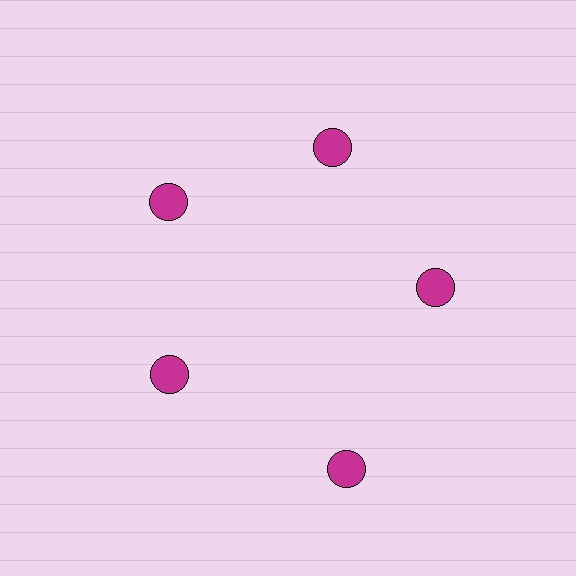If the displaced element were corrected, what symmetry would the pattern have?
It would have 5-fold rotational symmetry — the pattern would map onto itself every 72 degrees.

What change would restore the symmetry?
The symmetry would be restored by moving it inward, back onto the ring so that all 5 circles sit at equal angles and equal distance from the center.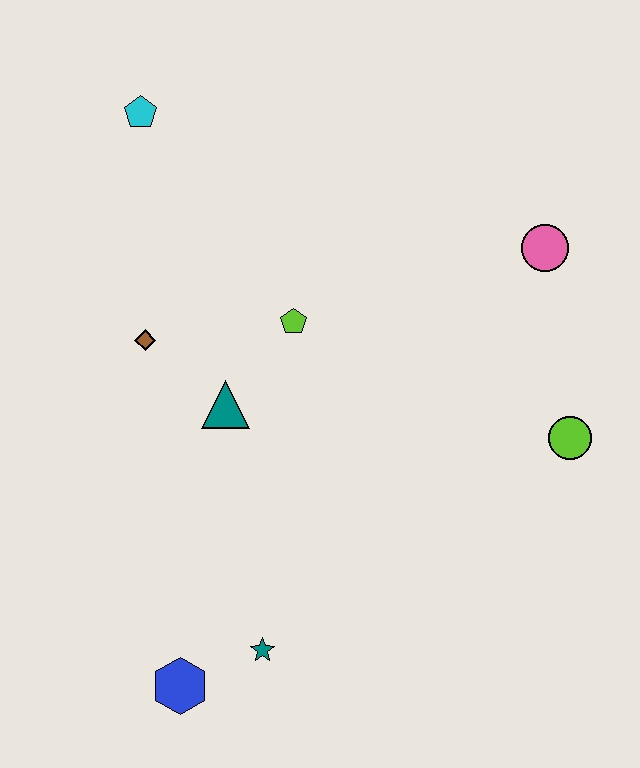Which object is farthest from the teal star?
The cyan pentagon is farthest from the teal star.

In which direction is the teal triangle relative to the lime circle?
The teal triangle is to the left of the lime circle.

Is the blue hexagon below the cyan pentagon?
Yes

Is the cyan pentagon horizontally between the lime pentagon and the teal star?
No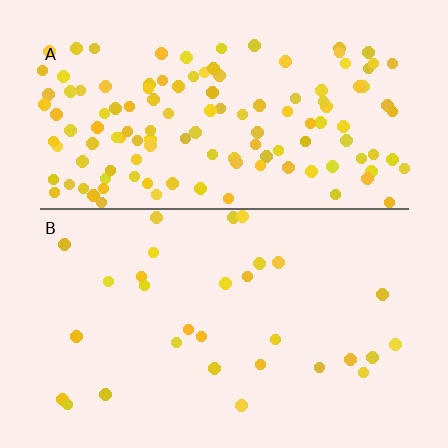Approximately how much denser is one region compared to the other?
Approximately 4.3× — region A over region B.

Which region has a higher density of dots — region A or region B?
A (the top).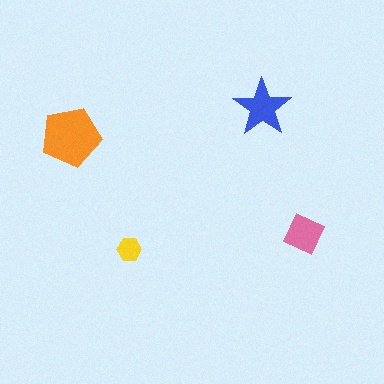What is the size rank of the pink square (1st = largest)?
3rd.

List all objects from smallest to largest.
The yellow hexagon, the pink square, the blue star, the orange pentagon.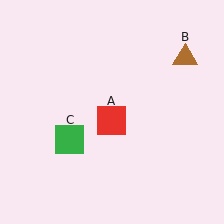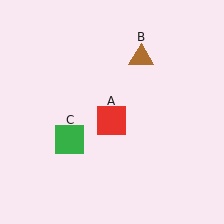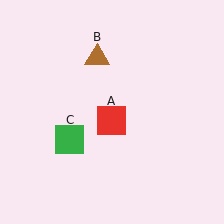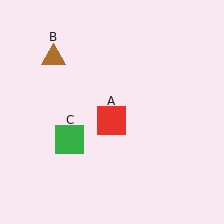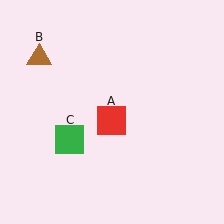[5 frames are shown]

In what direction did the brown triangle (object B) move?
The brown triangle (object B) moved left.